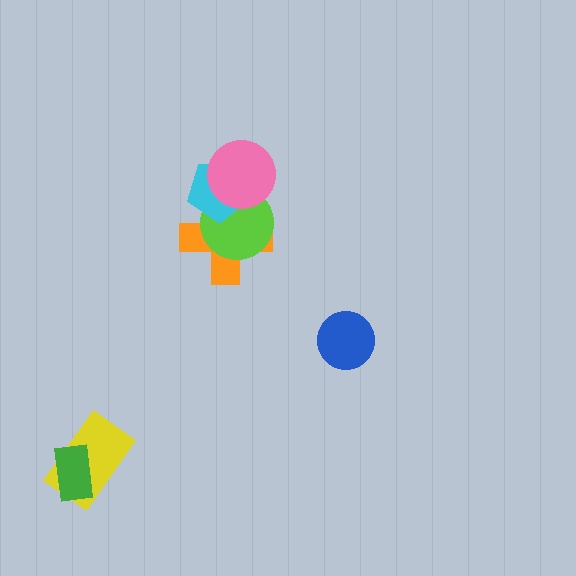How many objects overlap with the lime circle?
3 objects overlap with the lime circle.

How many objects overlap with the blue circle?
0 objects overlap with the blue circle.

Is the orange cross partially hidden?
Yes, it is partially covered by another shape.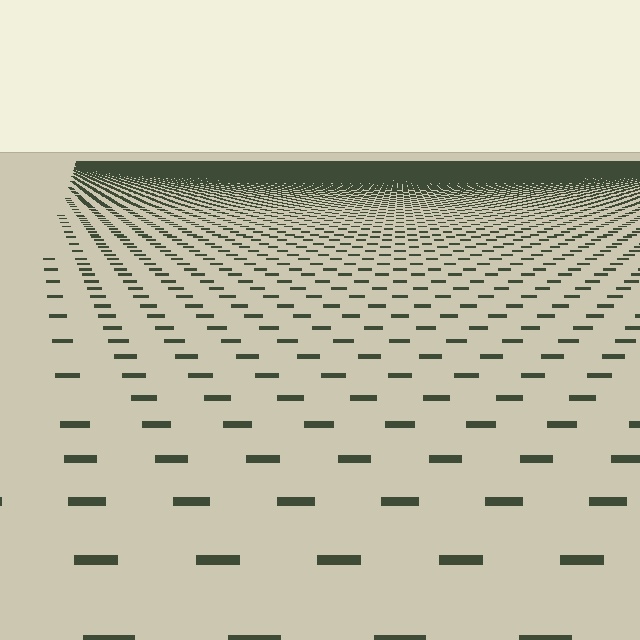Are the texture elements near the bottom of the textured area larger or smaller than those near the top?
Larger. Near the bottom, elements are closer to the viewer and appear at a bigger on-screen size.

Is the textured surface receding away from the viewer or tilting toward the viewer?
The surface is receding away from the viewer. Texture elements get smaller and denser toward the top.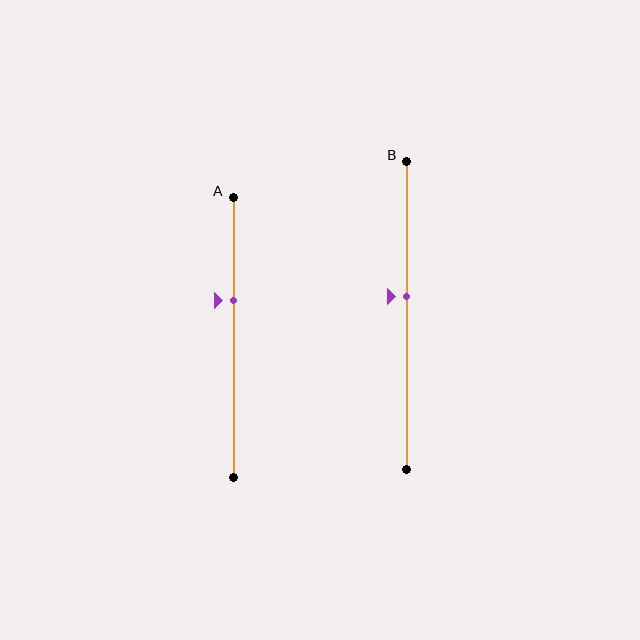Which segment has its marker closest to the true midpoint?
Segment B has its marker closest to the true midpoint.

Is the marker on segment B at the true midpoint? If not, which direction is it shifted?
No, the marker on segment B is shifted upward by about 6% of the segment length.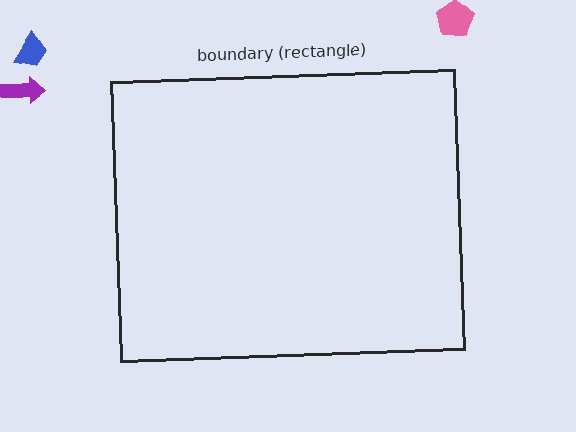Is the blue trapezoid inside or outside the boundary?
Outside.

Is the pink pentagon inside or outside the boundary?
Outside.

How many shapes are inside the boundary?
0 inside, 3 outside.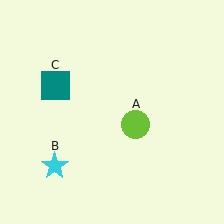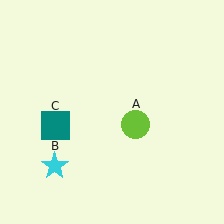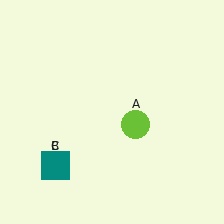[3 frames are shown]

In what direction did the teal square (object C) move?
The teal square (object C) moved down.